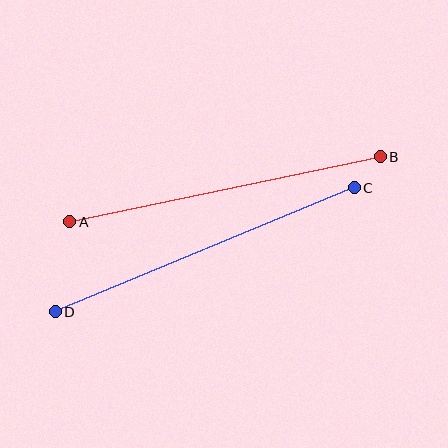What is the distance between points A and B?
The distance is approximately 318 pixels.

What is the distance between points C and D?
The distance is approximately 324 pixels.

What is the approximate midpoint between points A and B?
The midpoint is at approximately (225, 189) pixels.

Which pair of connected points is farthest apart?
Points C and D are farthest apart.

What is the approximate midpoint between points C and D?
The midpoint is at approximately (205, 250) pixels.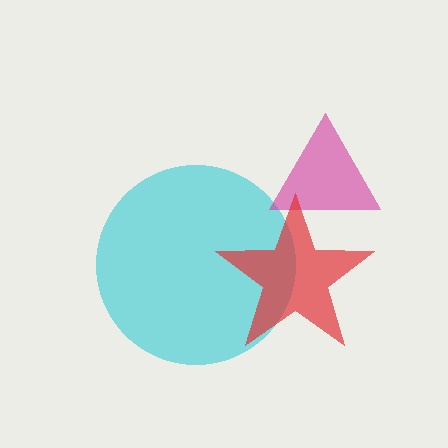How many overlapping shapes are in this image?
There are 3 overlapping shapes in the image.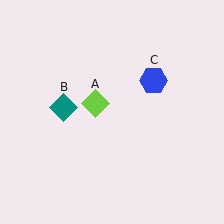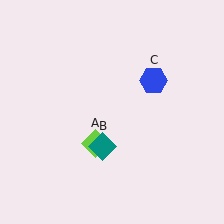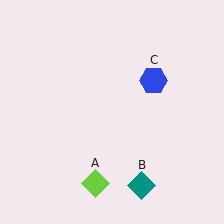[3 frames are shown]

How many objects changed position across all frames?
2 objects changed position: lime diamond (object A), teal diamond (object B).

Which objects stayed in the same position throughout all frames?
Blue hexagon (object C) remained stationary.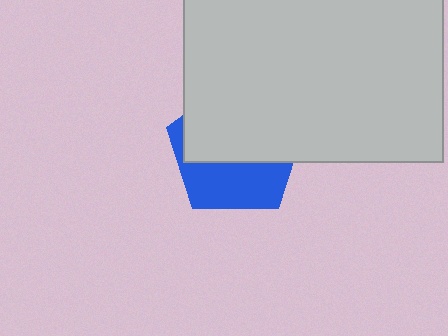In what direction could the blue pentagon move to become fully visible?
The blue pentagon could move down. That would shift it out from behind the light gray rectangle entirely.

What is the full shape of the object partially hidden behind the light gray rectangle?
The partially hidden object is a blue pentagon.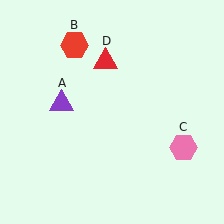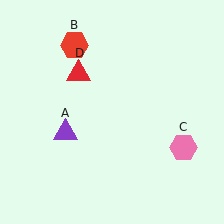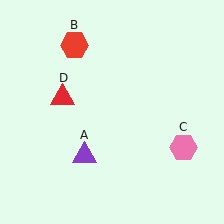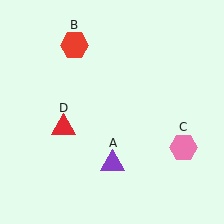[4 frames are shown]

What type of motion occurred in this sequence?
The purple triangle (object A), red triangle (object D) rotated counterclockwise around the center of the scene.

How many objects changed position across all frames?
2 objects changed position: purple triangle (object A), red triangle (object D).